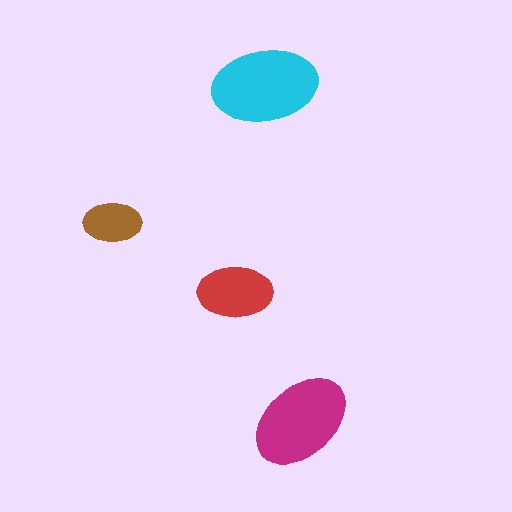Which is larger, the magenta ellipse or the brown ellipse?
The magenta one.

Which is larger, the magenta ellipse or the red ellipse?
The magenta one.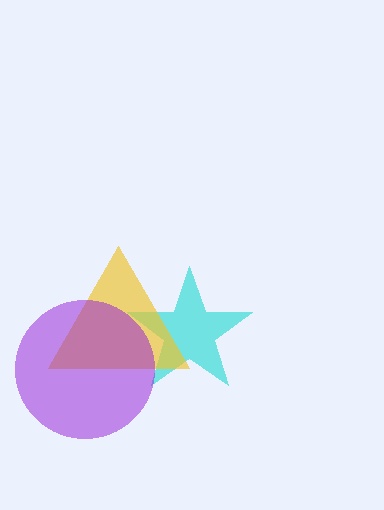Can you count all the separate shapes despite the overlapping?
Yes, there are 3 separate shapes.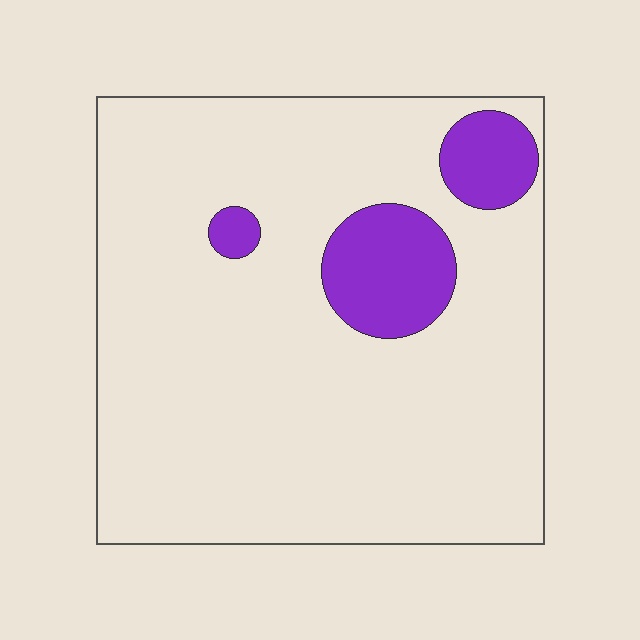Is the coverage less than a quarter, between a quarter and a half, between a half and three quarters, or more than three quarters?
Less than a quarter.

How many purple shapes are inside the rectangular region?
3.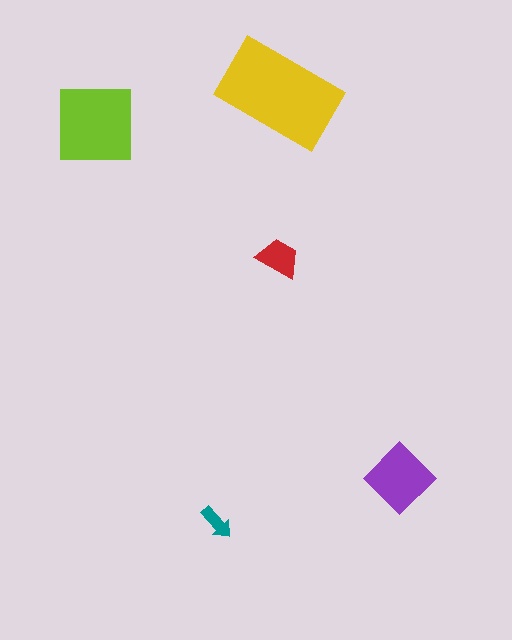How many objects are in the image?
There are 5 objects in the image.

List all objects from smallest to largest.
The teal arrow, the red trapezoid, the purple diamond, the lime square, the yellow rectangle.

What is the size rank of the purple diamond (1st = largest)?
3rd.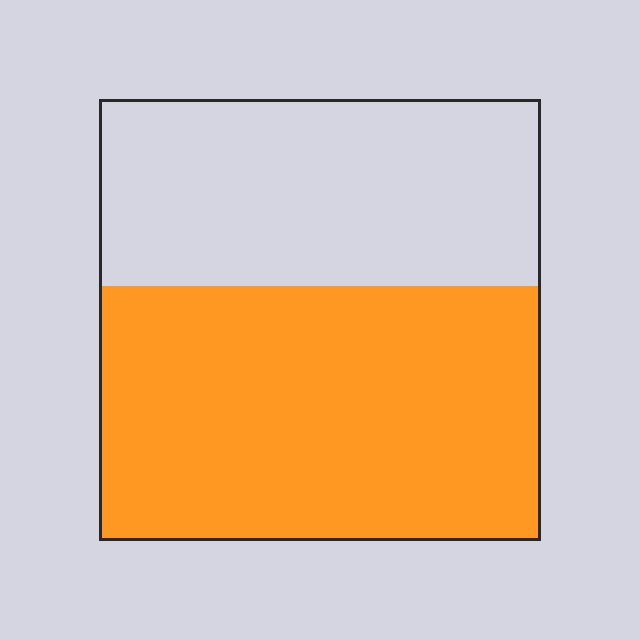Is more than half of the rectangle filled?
Yes.